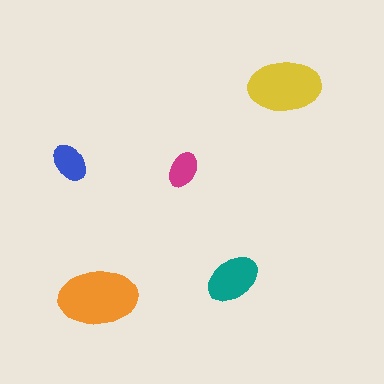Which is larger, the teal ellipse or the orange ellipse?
The orange one.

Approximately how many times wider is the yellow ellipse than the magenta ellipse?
About 2 times wider.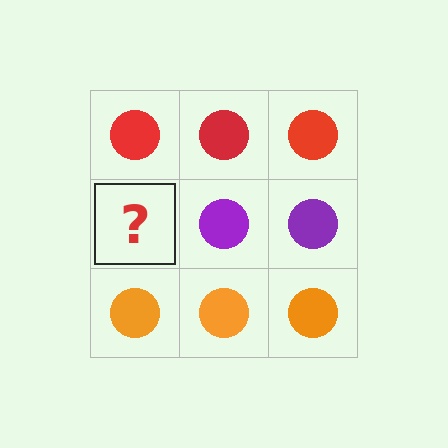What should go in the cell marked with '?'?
The missing cell should contain a purple circle.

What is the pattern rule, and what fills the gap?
The rule is that each row has a consistent color. The gap should be filled with a purple circle.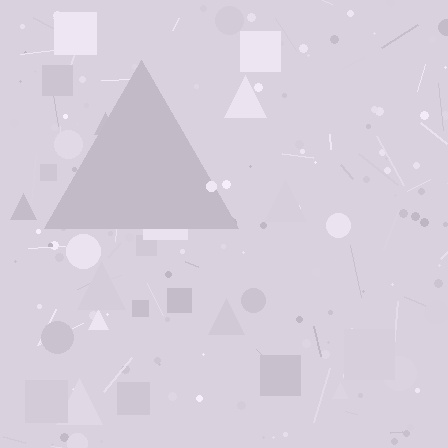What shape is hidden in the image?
A triangle is hidden in the image.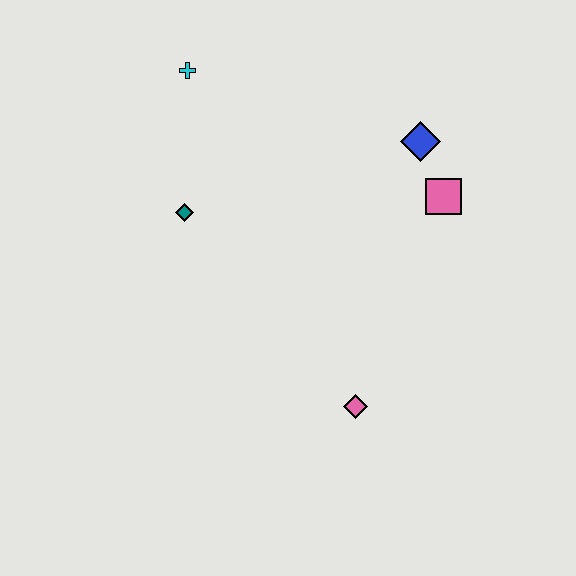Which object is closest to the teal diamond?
The cyan cross is closest to the teal diamond.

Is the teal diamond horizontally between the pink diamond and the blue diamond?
No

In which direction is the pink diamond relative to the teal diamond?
The pink diamond is below the teal diamond.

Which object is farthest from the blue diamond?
The pink diamond is farthest from the blue diamond.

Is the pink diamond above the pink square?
No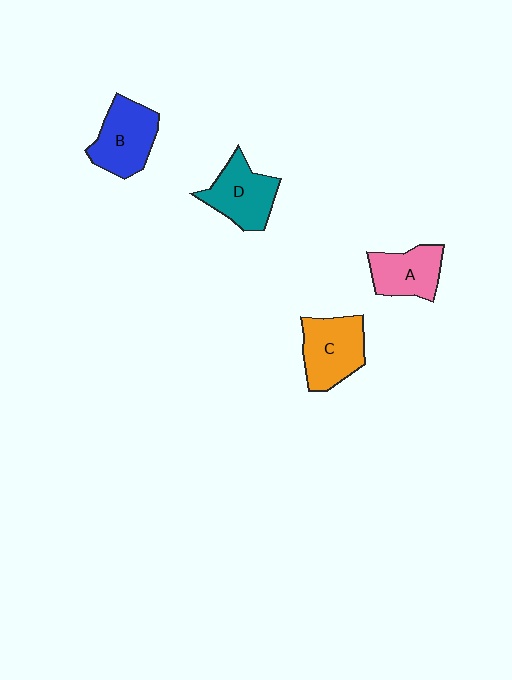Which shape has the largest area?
Shape C (orange).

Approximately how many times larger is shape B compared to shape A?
Approximately 1.2 times.